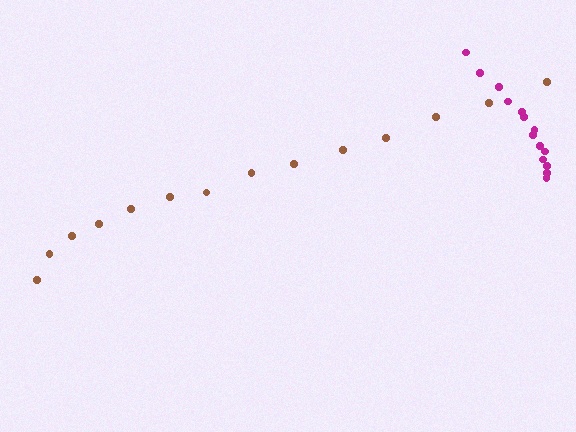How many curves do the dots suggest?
There are 2 distinct paths.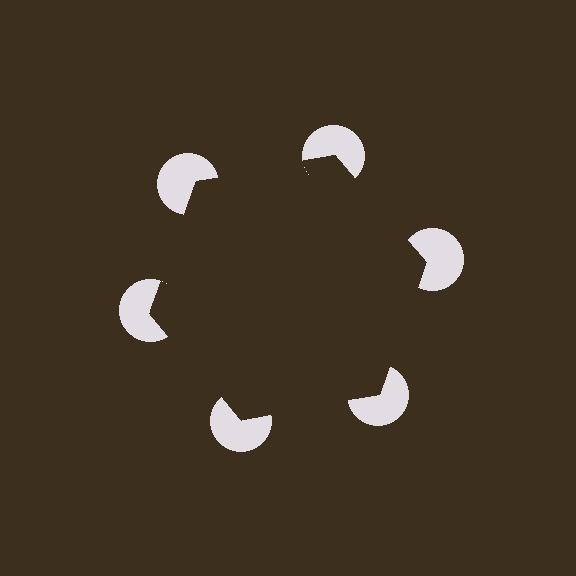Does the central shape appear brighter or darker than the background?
It typically appears slightly darker than the background, even though no actual brightness change is drawn.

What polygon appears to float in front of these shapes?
An illusory hexagon — its edges are inferred from the aligned wedge cuts in the pac-man discs, not physically drawn.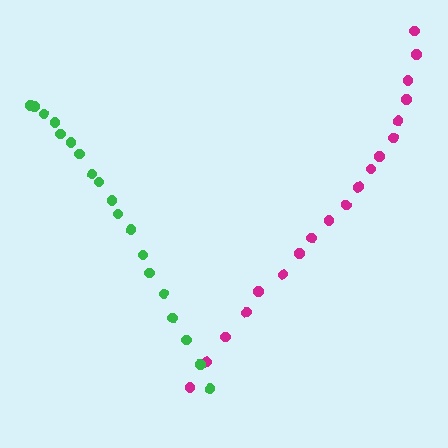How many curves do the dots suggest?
There are 2 distinct paths.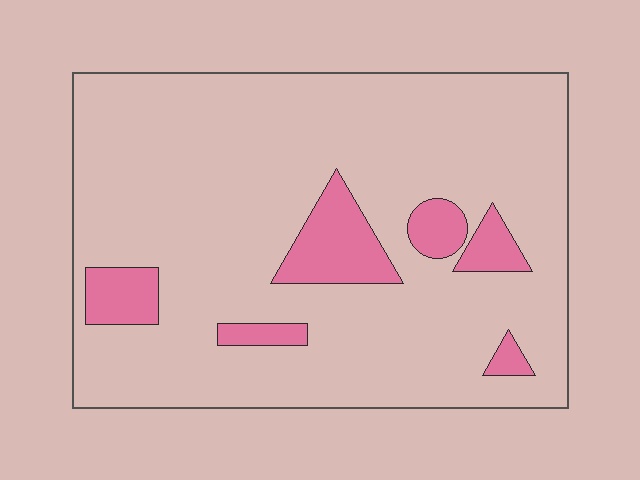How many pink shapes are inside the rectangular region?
6.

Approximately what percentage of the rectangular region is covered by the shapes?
Approximately 15%.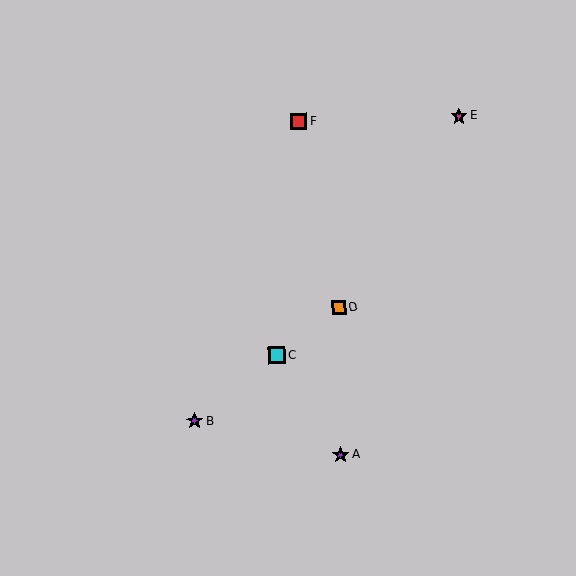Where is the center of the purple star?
The center of the purple star is at (341, 455).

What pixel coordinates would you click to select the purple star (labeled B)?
Click at (195, 421) to select the purple star B.